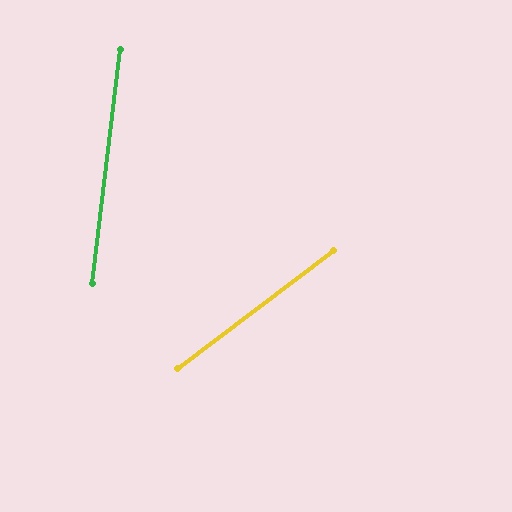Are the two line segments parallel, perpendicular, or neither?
Neither parallel nor perpendicular — they differ by about 46°.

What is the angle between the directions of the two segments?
Approximately 46 degrees.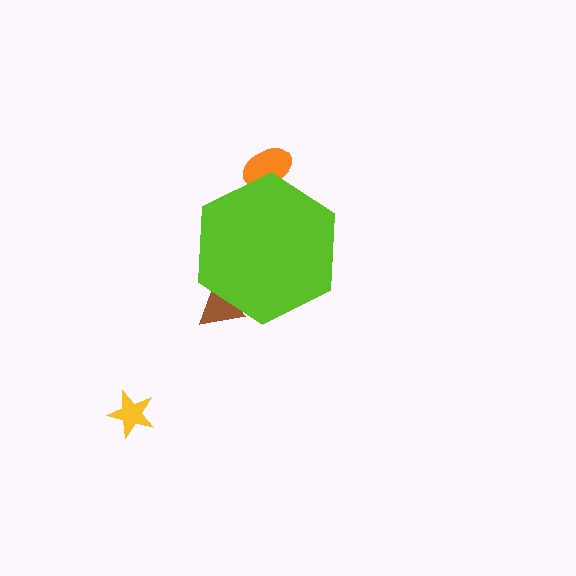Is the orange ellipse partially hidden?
Yes, the orange ellipse is partially hidden behind the lime hexagon.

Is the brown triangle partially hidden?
Yes, the brown triangle is partially hidden behind the lime hexagon.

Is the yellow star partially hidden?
No, the yellow star is fully visible.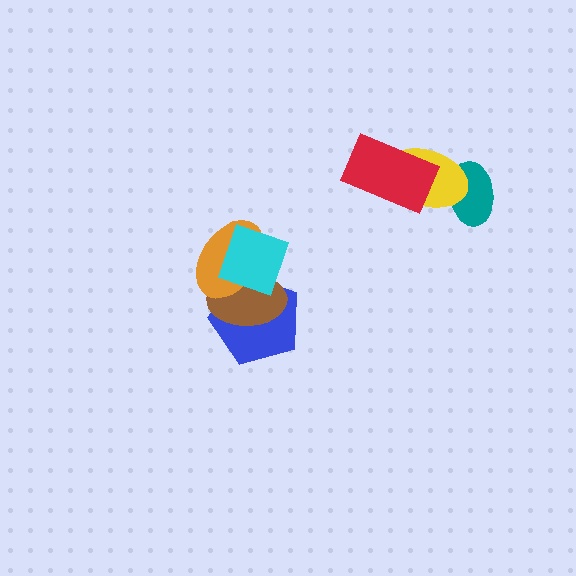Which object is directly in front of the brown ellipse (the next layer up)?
The orange ellipse is directly in front of the brown ellipse.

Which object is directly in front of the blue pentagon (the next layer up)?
The brown ellipse is directly in front of the blue pentagon.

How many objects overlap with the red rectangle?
1 object overlaps with the red rectangle.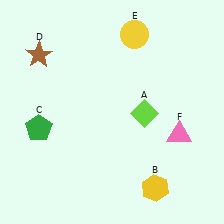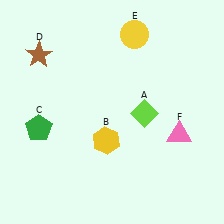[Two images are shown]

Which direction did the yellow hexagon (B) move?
The yellow hexagon (B) moved left.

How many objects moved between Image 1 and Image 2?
1 object moved between the two images.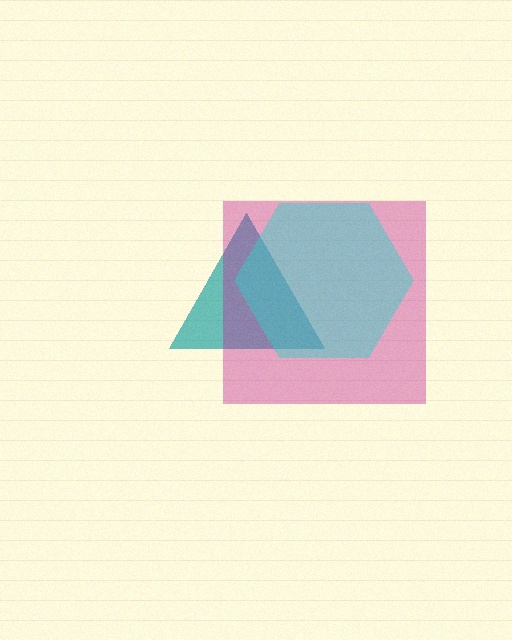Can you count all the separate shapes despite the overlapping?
Yes, there are 3 separate shapes.